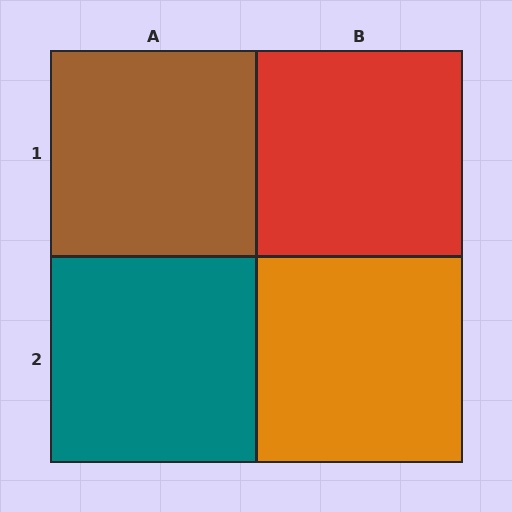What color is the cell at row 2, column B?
Orange.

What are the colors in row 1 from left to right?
Brown, red.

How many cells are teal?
1 cell is teal.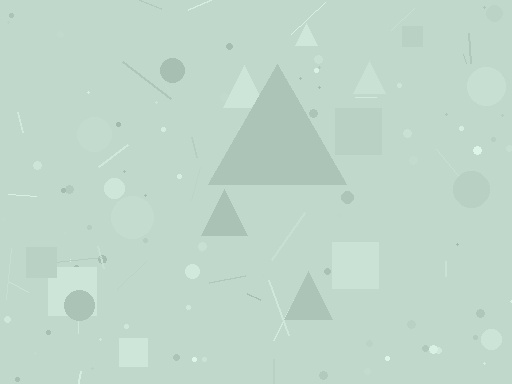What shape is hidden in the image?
A triangle is hidden in the image.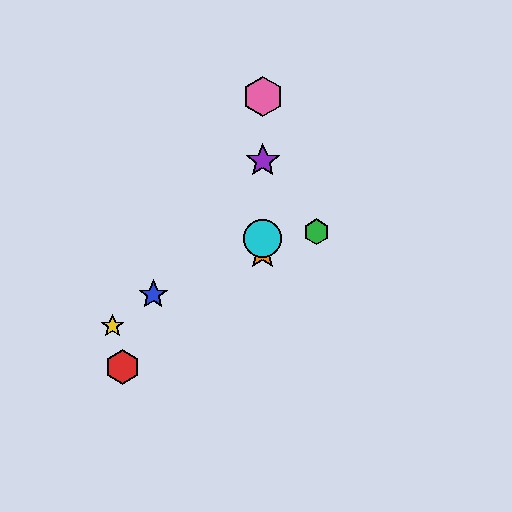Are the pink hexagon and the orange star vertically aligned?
Yes, both are at x≈263.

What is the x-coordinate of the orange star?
The orange star is at x≈263.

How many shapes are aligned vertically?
4 shapes (the purple star, the orange star, the cyan circle, the pink hexagon) are aligned vertically.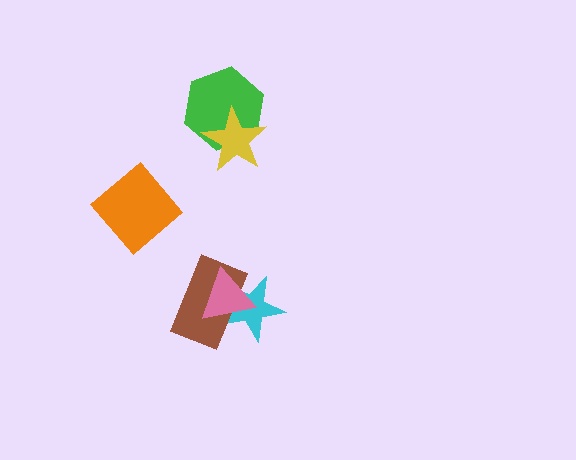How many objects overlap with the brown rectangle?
2 objects overlap with the brown rectangle.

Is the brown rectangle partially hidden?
Yes, it is partially covered by another shape.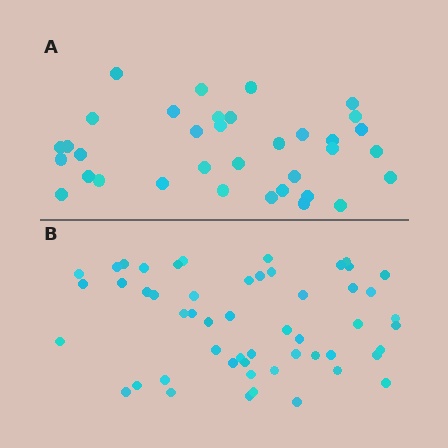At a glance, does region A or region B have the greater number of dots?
Region B (the bottom region) has more dots.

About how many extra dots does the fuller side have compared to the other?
Region B has approximately 20 more dots than region A.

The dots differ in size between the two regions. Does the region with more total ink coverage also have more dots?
No. Region A has more total ink coverage because its dots are larger, but region B actually contains more individual dots. Total area can be misleading — the number of items is what matters here.